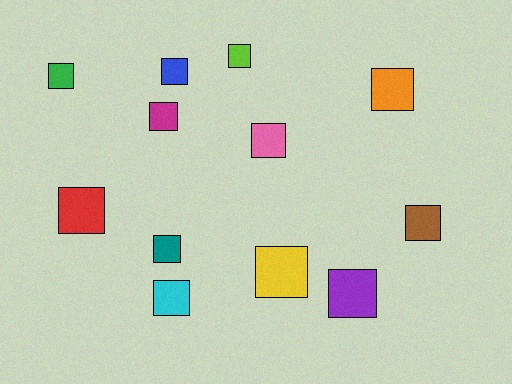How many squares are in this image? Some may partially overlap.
There are 12 squares.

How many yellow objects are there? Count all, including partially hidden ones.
There is 1 yellow object.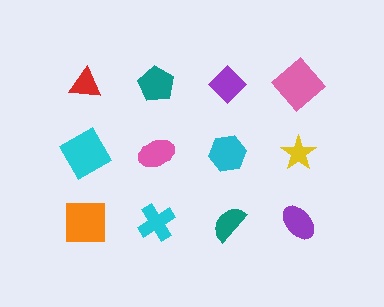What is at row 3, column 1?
An orange square.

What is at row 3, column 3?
A teal semicircle.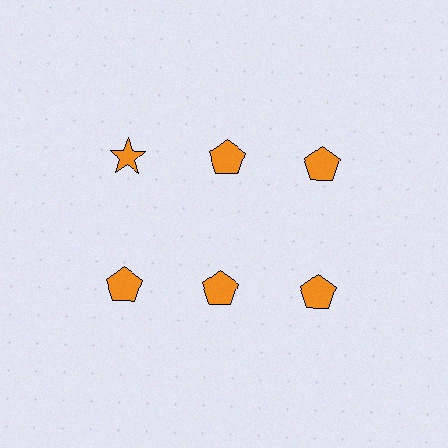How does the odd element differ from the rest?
It has a different shape: star instead of pentagon.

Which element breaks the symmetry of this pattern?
The orange star in the top row, leftmost column breaks the symmetry. All other shapes are orange pentagons.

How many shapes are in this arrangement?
There are 6 shapes arranged in a grid pattern.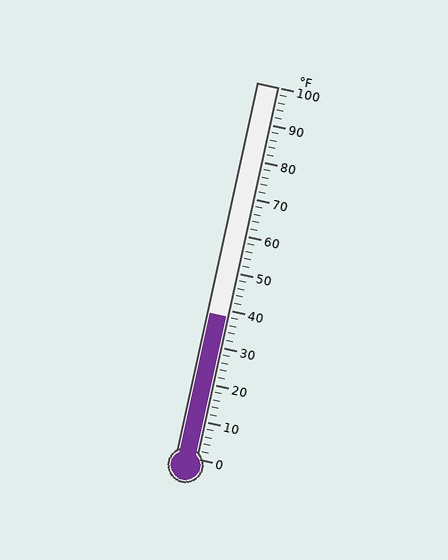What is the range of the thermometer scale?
The thermometer scale ranges from 0°F to 100°F.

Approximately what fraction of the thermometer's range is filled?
The thermometer is filled to approximately 40% of its range.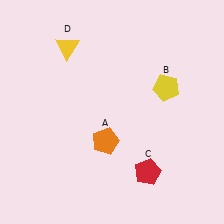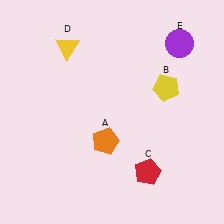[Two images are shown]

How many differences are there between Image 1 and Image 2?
There is 1 difference between the two images.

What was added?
A purple circle (E) was added in Image 2.